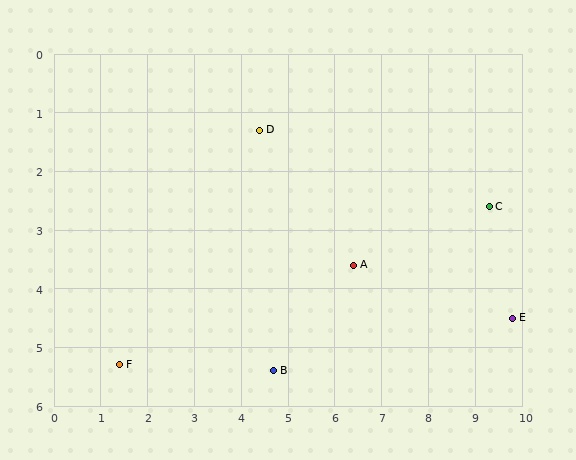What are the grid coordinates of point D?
Point D is at approximately (4.4, 1.3).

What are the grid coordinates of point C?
Point C is at approximately (9.3, 2.6).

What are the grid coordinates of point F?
Point F is at approximately (1.4, 5.3).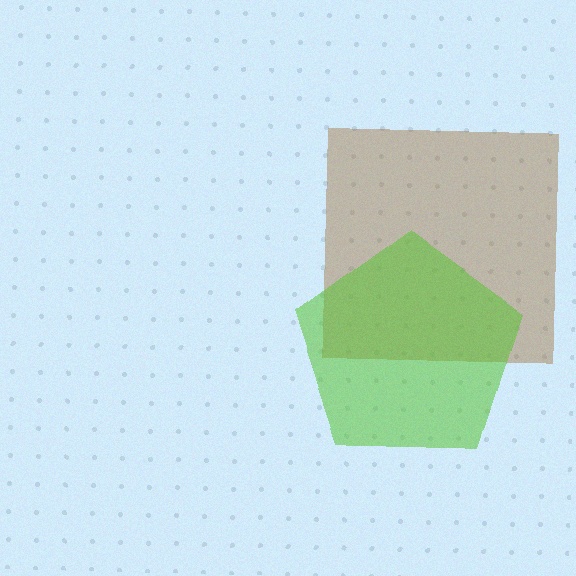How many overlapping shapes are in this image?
There are 2 overlapping shapes in the image.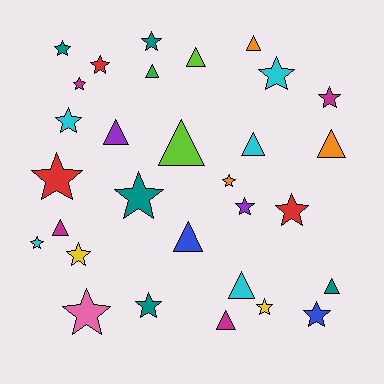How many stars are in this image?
There are 18 stars.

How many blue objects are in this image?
There are 2 blue objects.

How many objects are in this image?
There are 30 objects.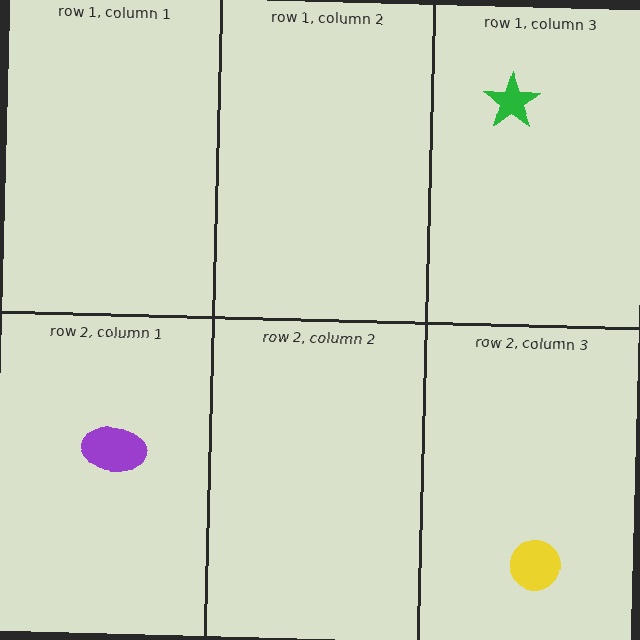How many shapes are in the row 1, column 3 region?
1.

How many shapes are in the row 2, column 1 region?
1.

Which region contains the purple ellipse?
The row 2, column 1 region.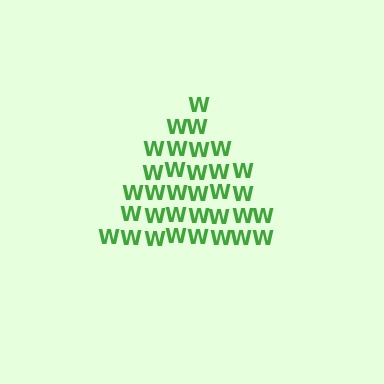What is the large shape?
The large shape is a triangle.